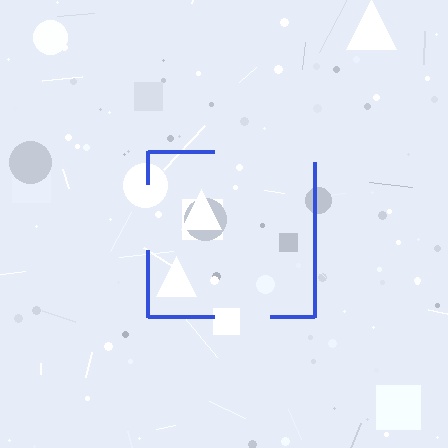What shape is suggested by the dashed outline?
The dashed outline suggests a square.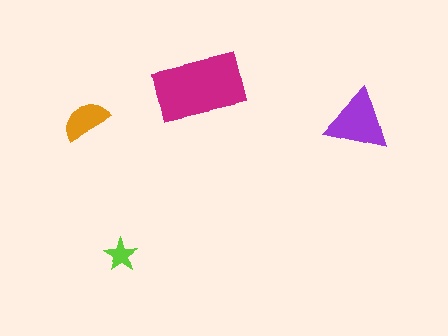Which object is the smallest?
The lime star.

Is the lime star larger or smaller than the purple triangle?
Smaller.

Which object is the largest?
The magenta rectangle.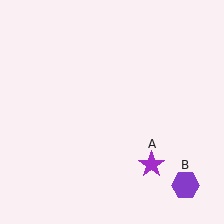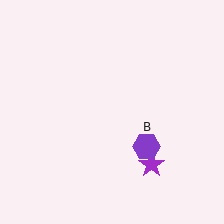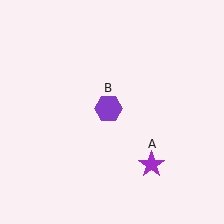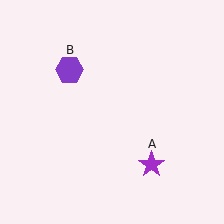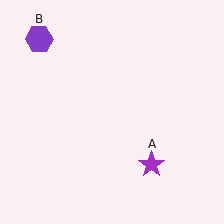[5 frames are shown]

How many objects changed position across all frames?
1 object changed position: purple hexagon (object B).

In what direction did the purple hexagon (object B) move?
The purple hexagon (object B) moved up and to the left.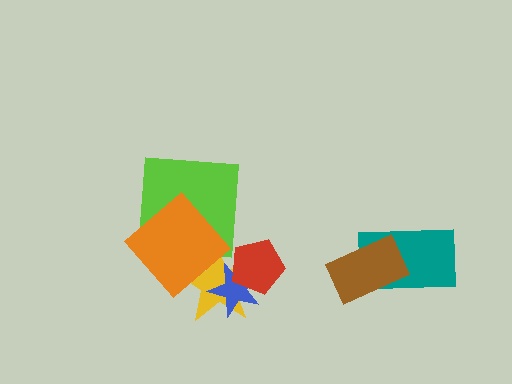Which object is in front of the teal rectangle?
The brown rectangle is in front of the teal rectangle.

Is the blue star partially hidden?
Yes, it is partially covered by another shape.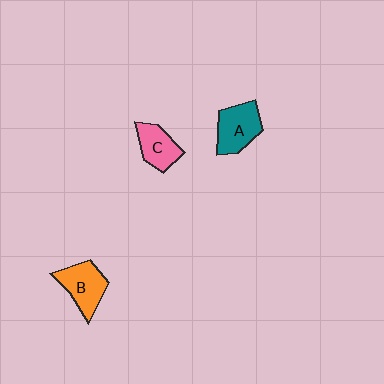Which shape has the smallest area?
Shape C (pink).